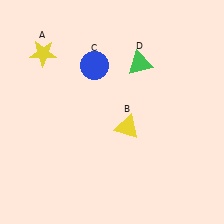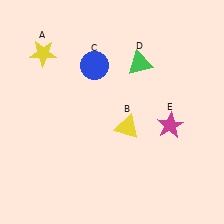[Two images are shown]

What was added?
A magenta star (E) was added in Image 2.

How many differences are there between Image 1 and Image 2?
There is 1 difference between the two images.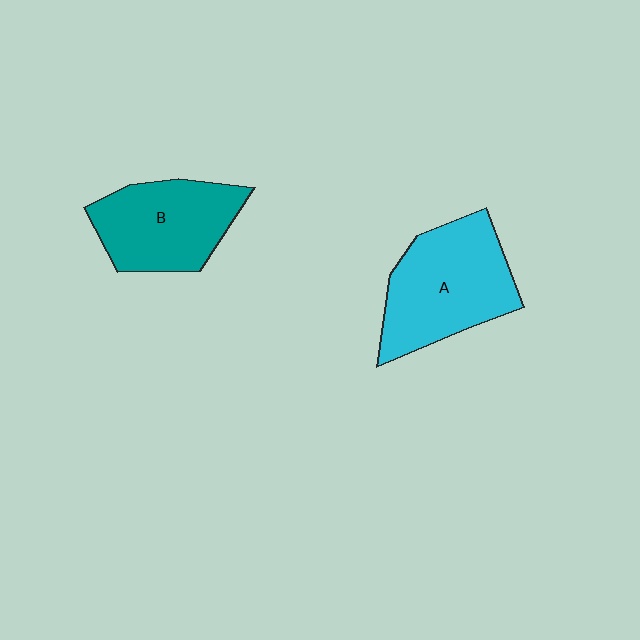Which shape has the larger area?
Shape A (cyan).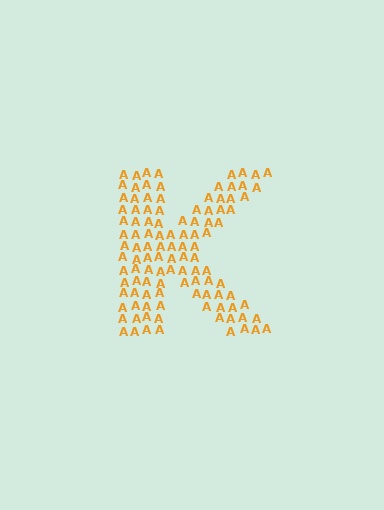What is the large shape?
The large shape is the letter K.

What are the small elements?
The small elements are letter A's.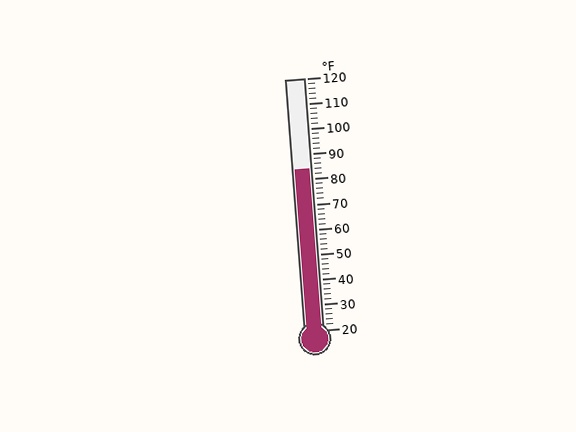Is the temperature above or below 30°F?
The temperature is above 30°F.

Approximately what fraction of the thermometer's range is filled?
The thermometer is filled to approximately 65% of its range.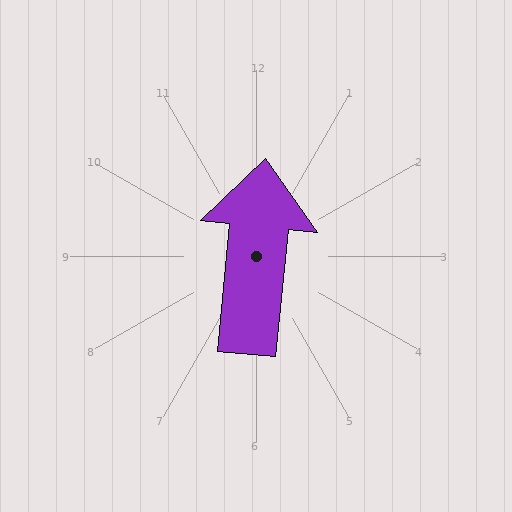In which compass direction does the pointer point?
North.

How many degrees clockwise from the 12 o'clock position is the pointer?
Approximately 6 degrees.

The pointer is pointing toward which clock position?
Roughly 12 o'clock.